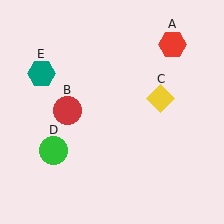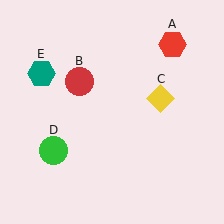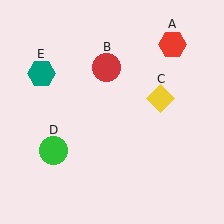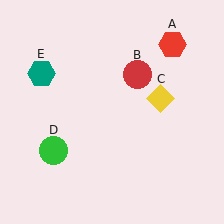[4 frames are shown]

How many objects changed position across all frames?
1 object changed position: red circle (object B).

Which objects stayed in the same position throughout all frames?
Red hexagon (object A) and yellow diamond (object C) and green circle (object D) and teal hexagon (object E) remained stationary.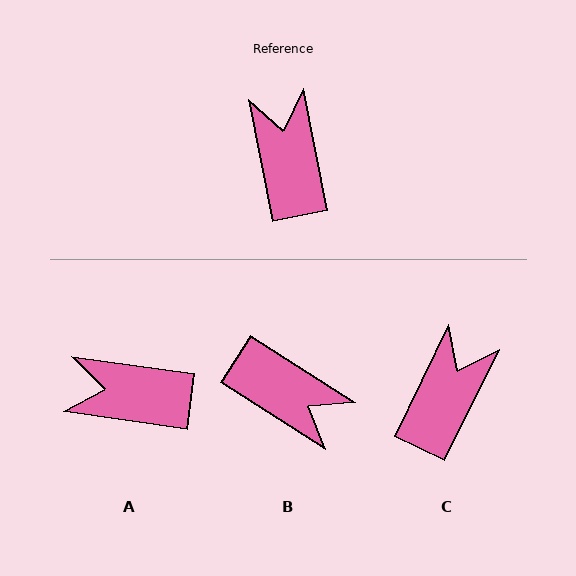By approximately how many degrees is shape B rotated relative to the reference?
Approximately 134 degrees clockwise.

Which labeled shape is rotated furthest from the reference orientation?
B, about 134 degrees away.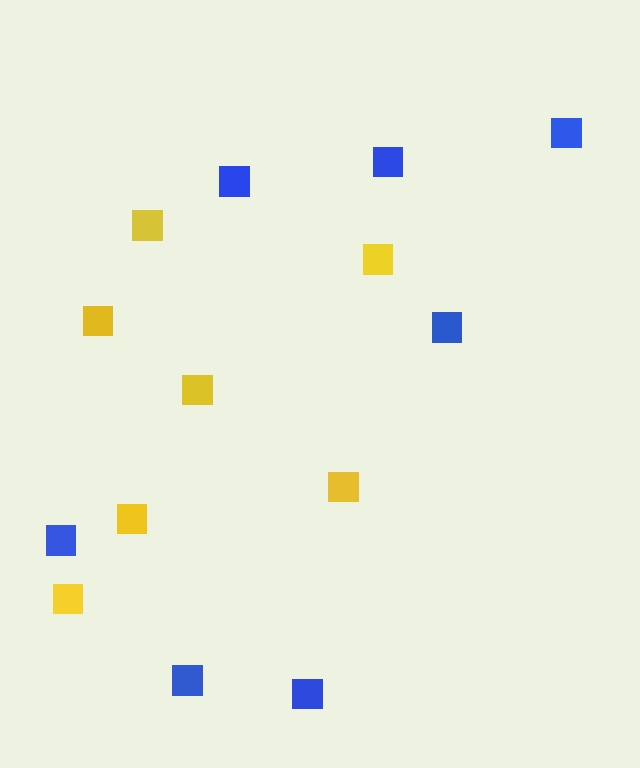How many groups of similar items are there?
There are 2 groups: one group of yellow squares (7) and one group of blue squares (7).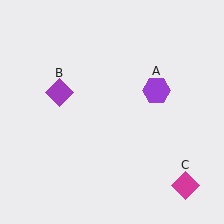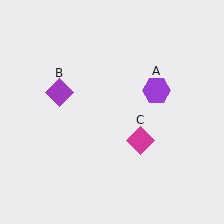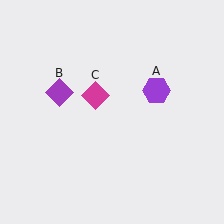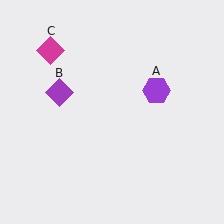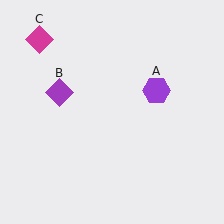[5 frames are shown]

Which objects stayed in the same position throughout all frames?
Purple hexagon (object A) and purple diamond (object B) remained stationary.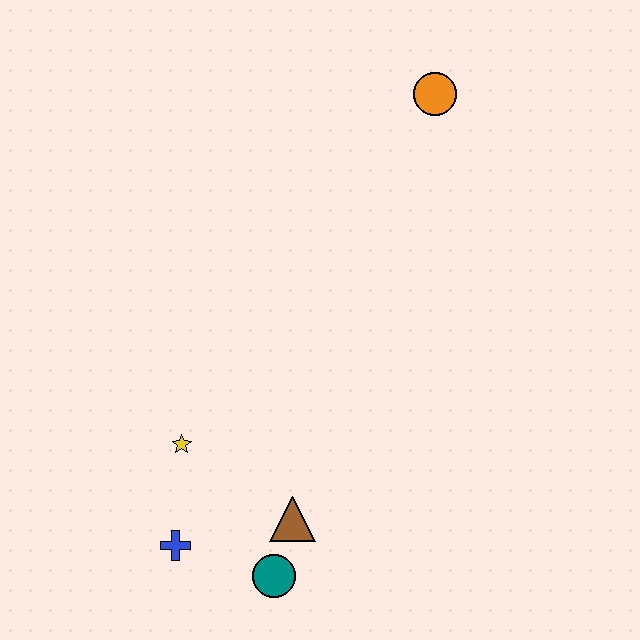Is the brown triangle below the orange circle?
Yes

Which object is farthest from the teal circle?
The orange circle is farthest from the teal circle.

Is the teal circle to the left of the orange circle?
Yes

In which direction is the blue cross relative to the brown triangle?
The blue cross is to the left of the brown triangle.